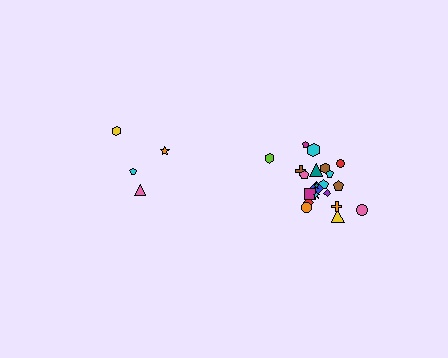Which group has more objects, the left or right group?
The right group.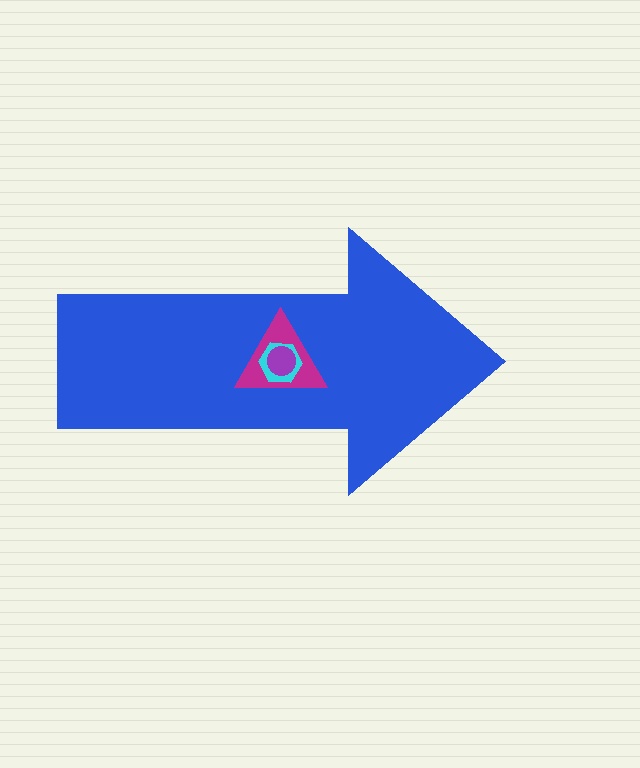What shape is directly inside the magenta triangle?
The cyan hexagon.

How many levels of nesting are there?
4.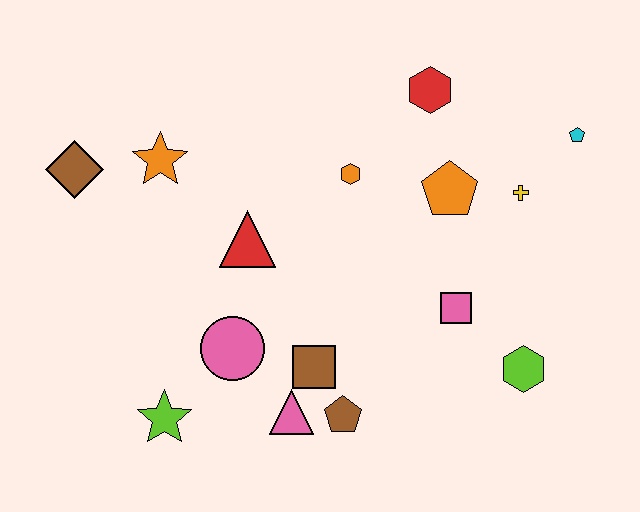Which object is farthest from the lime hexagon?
The brown diamond is farthest from the lime hexagon.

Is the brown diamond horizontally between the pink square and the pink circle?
No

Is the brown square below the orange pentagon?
Yes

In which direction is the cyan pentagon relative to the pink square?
The cyan pentagon is above the pink square.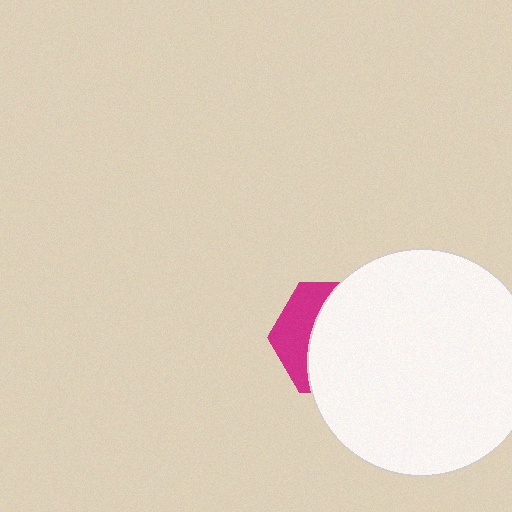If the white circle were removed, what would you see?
You would see the complete magenta hexagon.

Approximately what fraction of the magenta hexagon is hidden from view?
Roughly 67% of the magenta hexagon is hidden behind the white circle.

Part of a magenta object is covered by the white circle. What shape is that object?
It is a hexagon.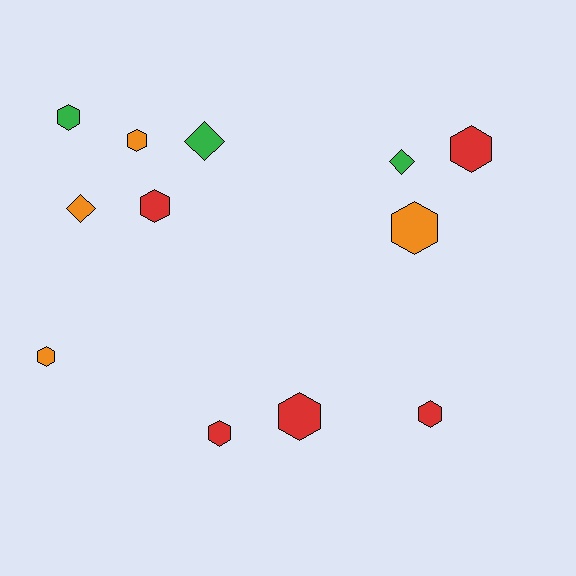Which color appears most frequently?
Red, with 5 objects.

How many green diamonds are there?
There are 2 green diamonds.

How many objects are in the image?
There are 12 objects.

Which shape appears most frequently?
Hexagon, with 9 objects.